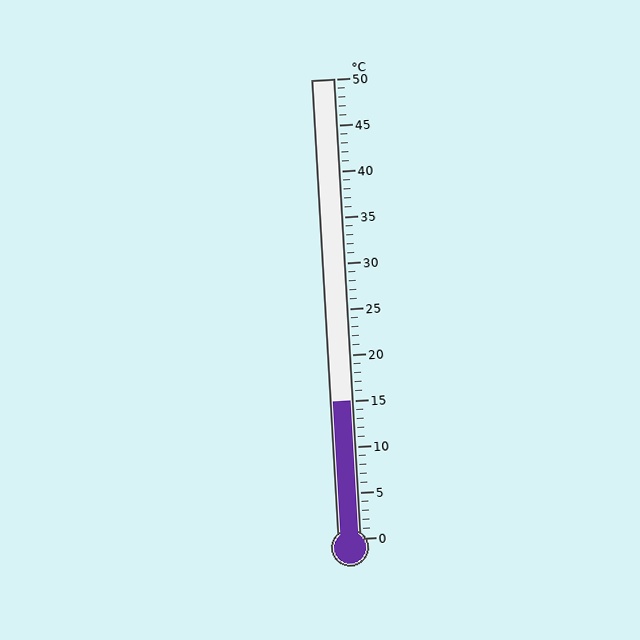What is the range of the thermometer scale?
The thermometer scale ranges from 0°C to 50°C.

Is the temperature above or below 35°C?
The temperature is below 35°C.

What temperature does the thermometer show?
The thermometer shows approximately 15°C.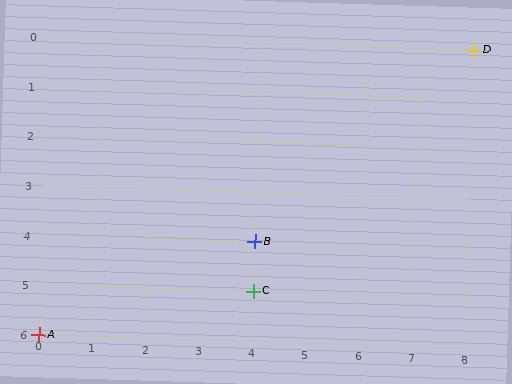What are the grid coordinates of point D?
Point D is at grid coordinates (8, 0).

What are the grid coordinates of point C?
Point C is at grid coordinates (4, 5).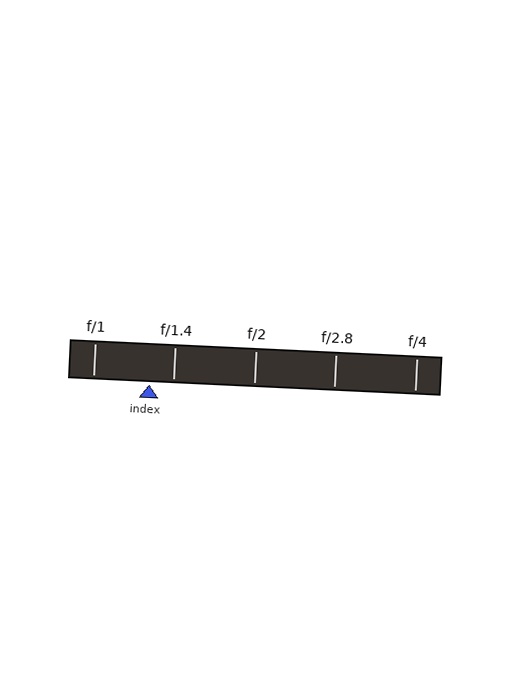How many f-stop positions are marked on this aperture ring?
There are 5 f-stop positions marked.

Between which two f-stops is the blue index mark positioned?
The index mark is between f/1 and f/1.4.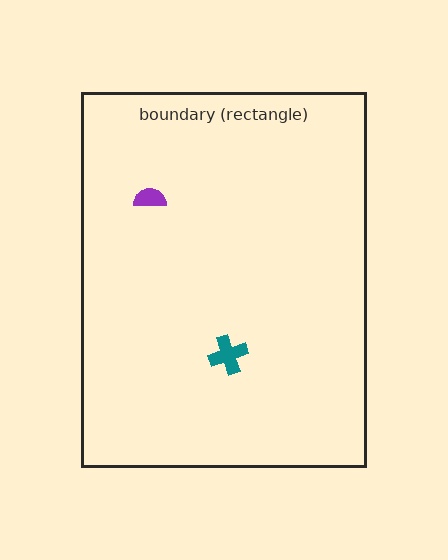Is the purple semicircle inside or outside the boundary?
Inside.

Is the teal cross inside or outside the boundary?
Inside.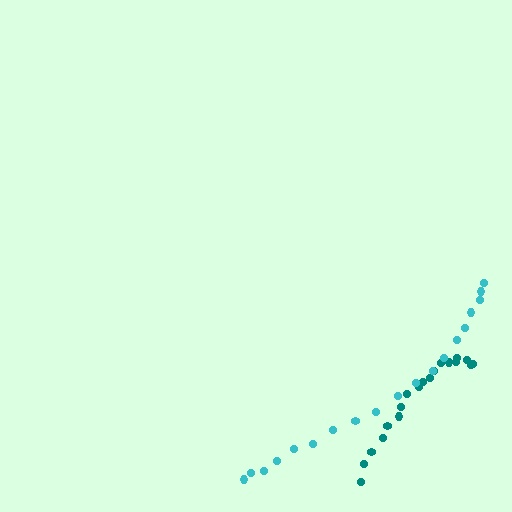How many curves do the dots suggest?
There are 2 distinct paths.